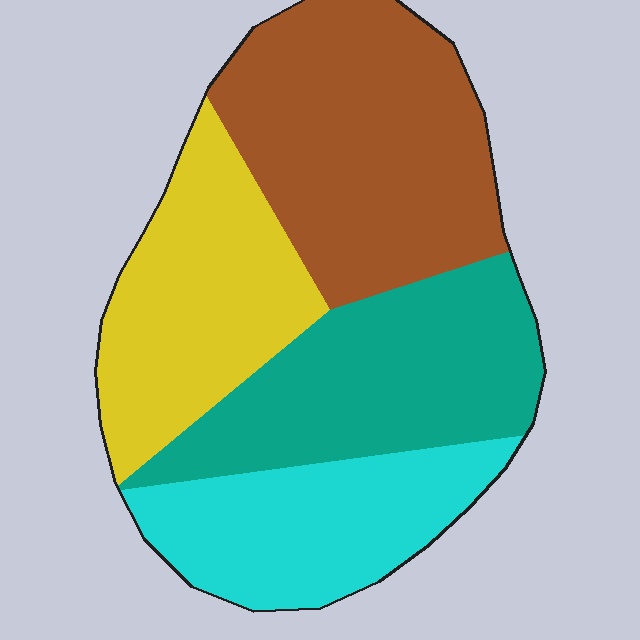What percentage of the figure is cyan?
Cyan takes up about one fifth (1/5) of the figure.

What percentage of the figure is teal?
Teal covers 26% of the figure.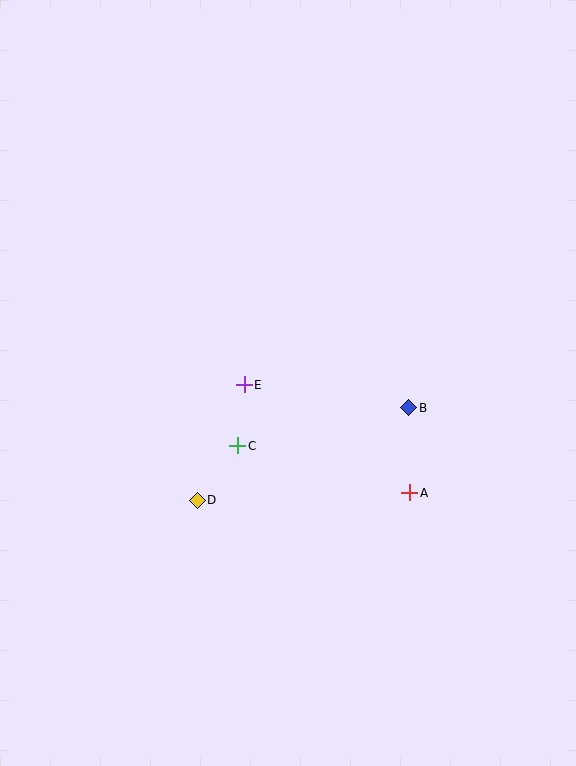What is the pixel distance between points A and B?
The distance between A and B is 85 pixels.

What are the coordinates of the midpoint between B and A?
The midpoint between B and A is at (409, 450).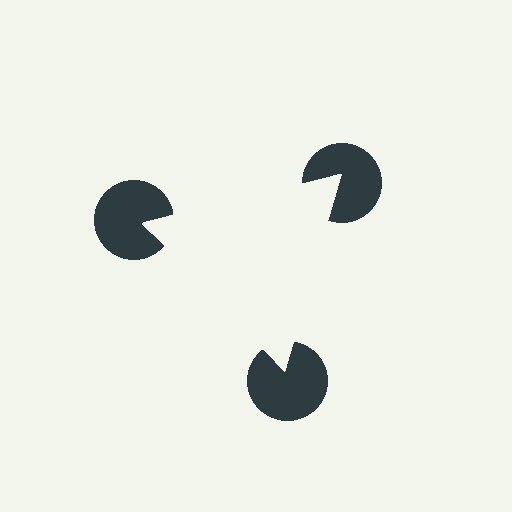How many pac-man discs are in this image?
There are 3 — one at each vertex of the illusory triangle.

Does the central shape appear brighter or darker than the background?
It typically appears slightly brighter than the background, even though no actual brightness change is drawn.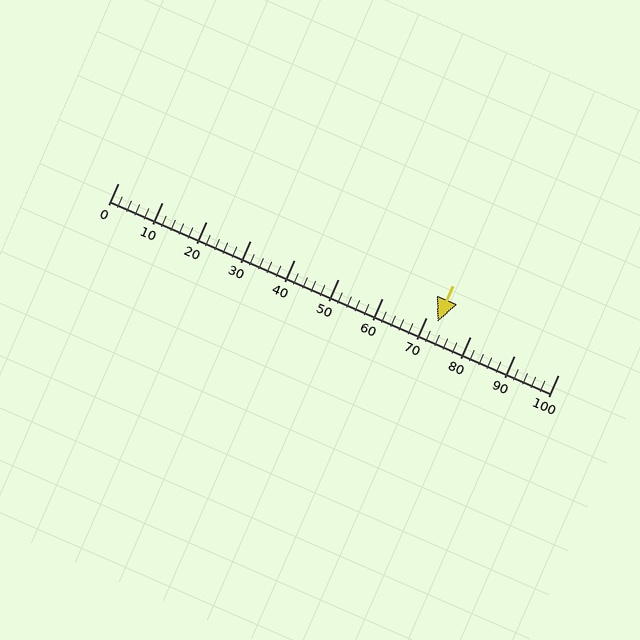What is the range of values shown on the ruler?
The ruler shows values from 0 to 100.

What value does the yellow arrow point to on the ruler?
The yellow arrow points to approximately 72.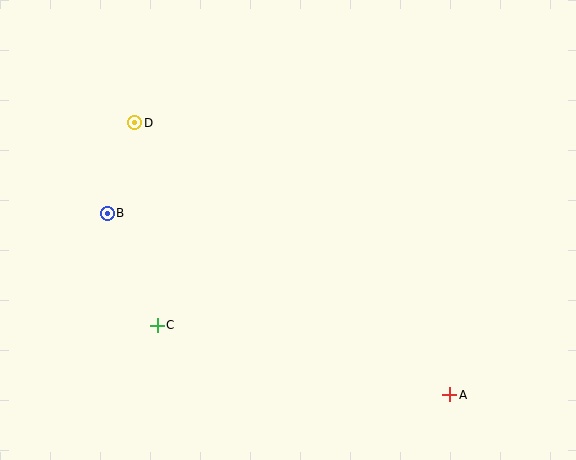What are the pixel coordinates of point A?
Point A is at (450, 395).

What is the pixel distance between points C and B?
The distance between C and B is 123 pixels.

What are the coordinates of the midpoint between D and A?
The midpoint between D and A is at (292, 259).